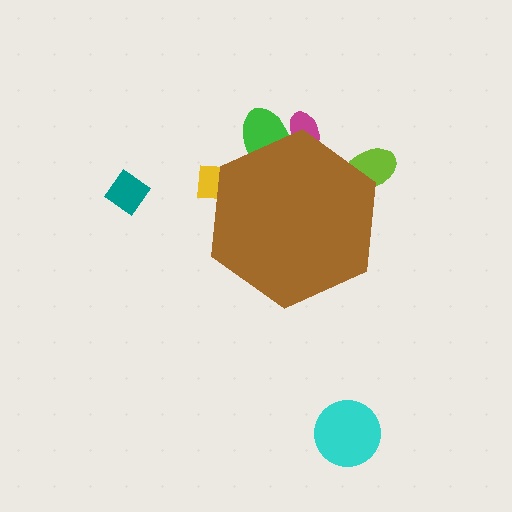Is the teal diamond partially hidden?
No, the teal diamond is fully visible.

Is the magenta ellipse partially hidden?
Yes, the magenta ellipse is partially hidden behind the brown hexagon.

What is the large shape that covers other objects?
A brown hexagon.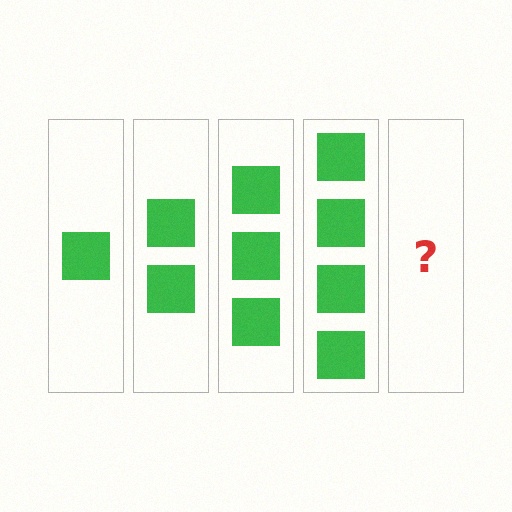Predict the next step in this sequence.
The next step is 5 squares.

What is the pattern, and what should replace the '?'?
The pattern is that each step adds one more square. The '?' should be 5 squares.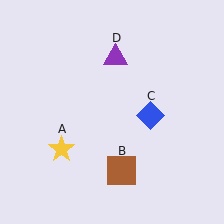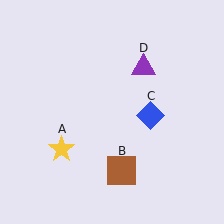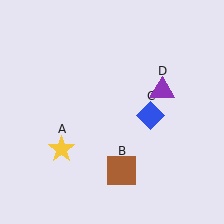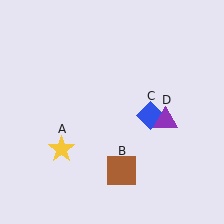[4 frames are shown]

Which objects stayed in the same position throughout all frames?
Yellow star (object A) and brown square (object B) and blue diamond (object C) remained stationary.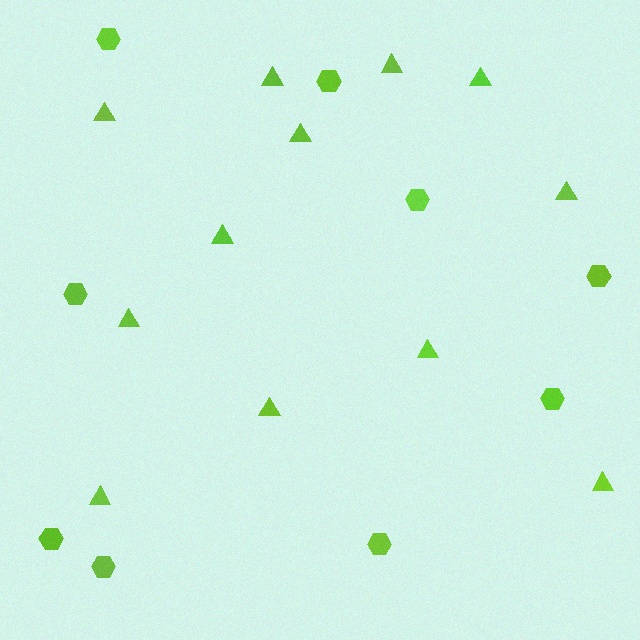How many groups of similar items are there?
There are 2 groups: one group of triangles (12) and one group of hexagons (9).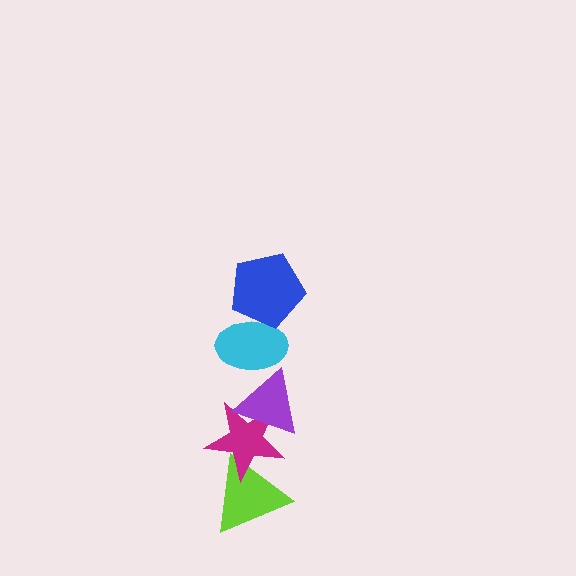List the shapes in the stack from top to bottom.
From top to bottom: the blue pentagon, the cyan ellipse, the purple triangle, the magenta star, the lime triangle.